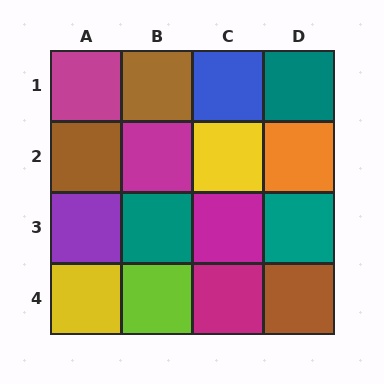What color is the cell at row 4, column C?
Magenta.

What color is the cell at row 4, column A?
Yellow.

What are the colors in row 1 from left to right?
Magenta, brown, blue, teal.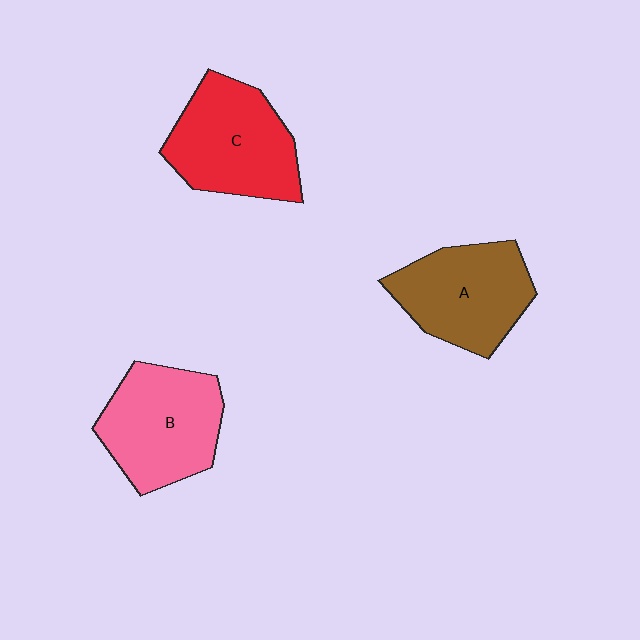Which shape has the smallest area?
Shape A (brown).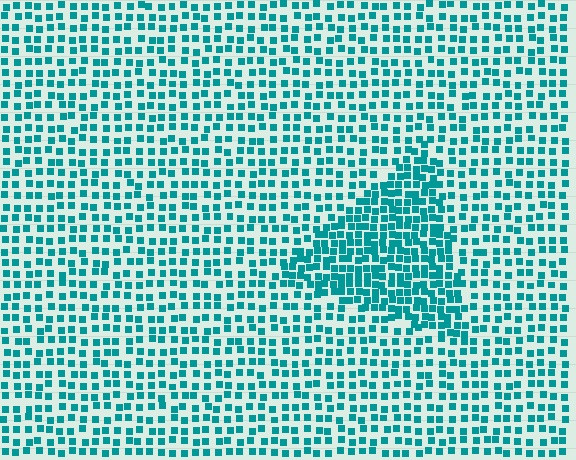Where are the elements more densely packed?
The elements are more densely packed inside the triangle boundary.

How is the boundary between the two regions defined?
The boundary is defined by a change in element density (approximately 1.8x ratio). All elements are the same color, size, and shape.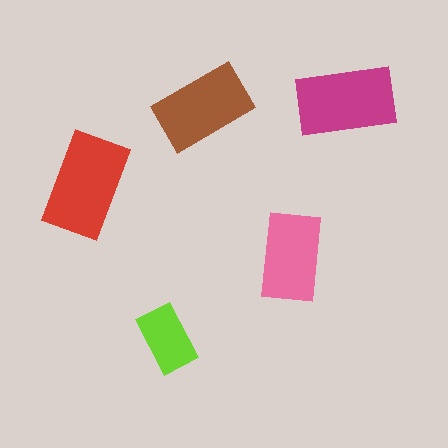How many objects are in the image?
There are 5 objects in the image.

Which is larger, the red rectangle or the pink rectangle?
The red one.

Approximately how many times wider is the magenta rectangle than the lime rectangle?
About 1.5 times wider.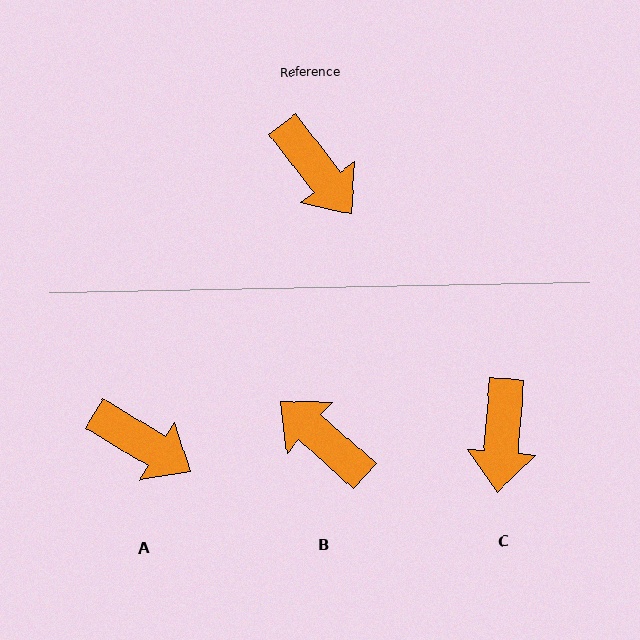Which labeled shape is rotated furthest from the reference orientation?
B, about 169 degrees away.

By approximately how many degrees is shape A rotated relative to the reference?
Approximately 21 degrees counter-clockwise.